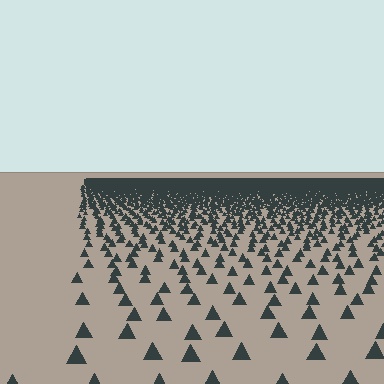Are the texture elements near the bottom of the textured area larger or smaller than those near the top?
Larger. Near the bottom, elements are closer to the viewer and appear at a bigger on-screen size.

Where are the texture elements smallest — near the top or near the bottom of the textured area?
Near the top.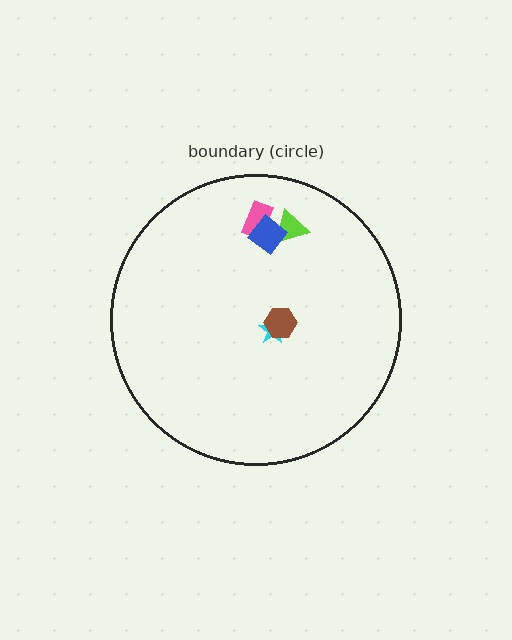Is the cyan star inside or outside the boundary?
Inside.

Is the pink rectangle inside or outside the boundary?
Inside.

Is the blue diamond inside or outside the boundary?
Inside.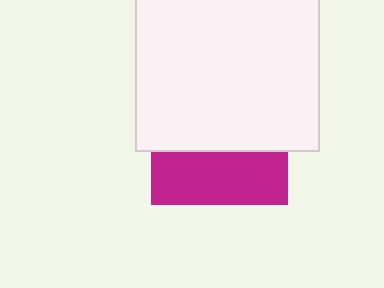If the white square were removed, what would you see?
You would see the complete magenta square.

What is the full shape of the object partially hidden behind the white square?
The partially hidden object is a magenta square.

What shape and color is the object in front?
The object in front is a white square.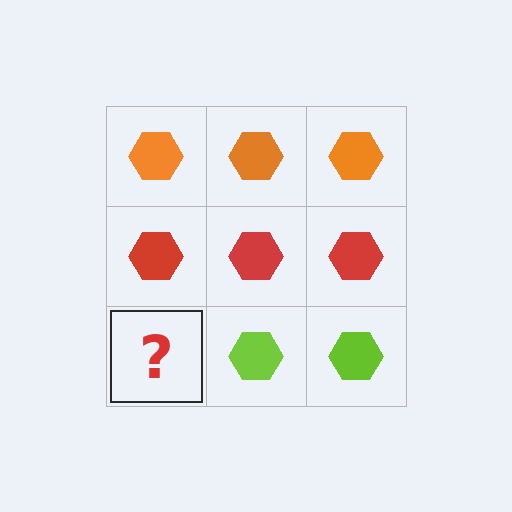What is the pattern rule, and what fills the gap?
The rule is that each row has a consistent color. The gap should be filled with a lime hexagon.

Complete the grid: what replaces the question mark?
The question mark should be replaced with a lime hexagon.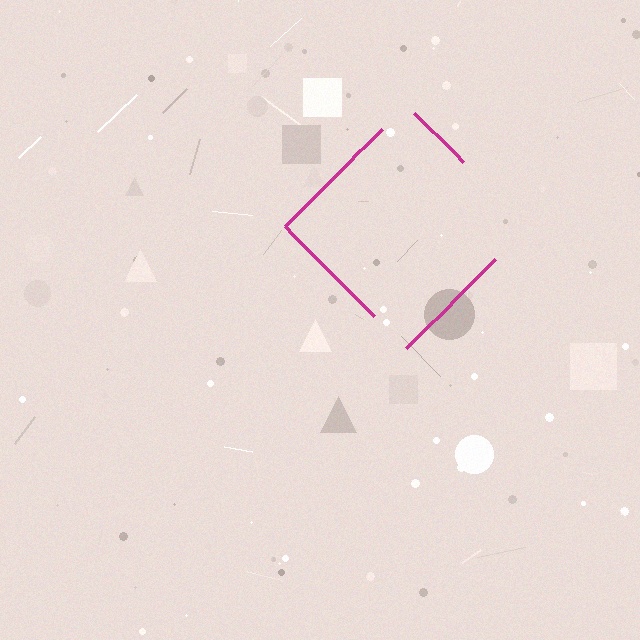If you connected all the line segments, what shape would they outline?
They would outline a diamond.